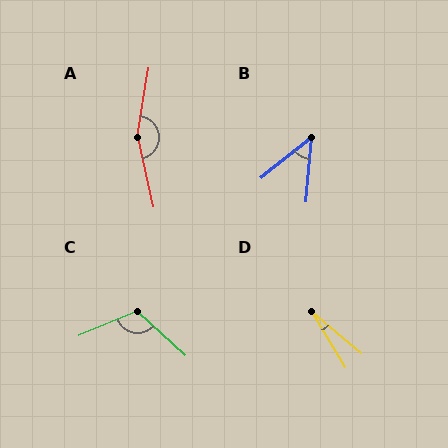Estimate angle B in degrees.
Approximately 46 degrees.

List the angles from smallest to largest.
D (20°), B (46°), C (115°), A (157°).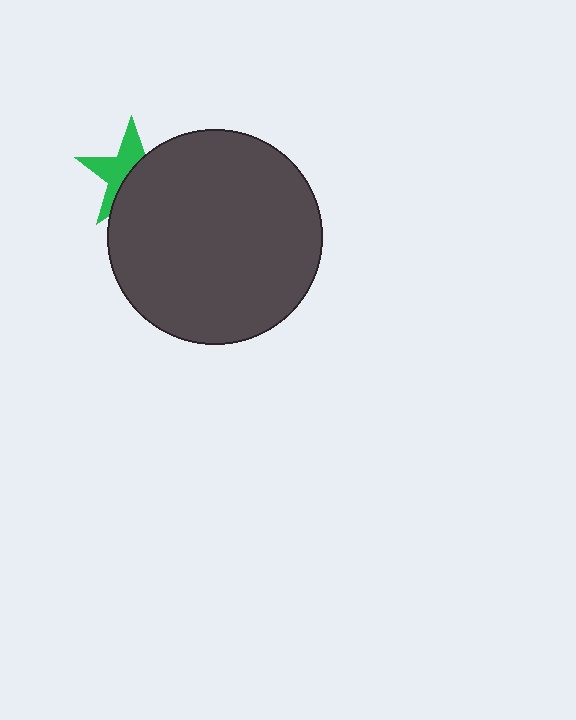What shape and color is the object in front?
The object in front is a dark gray circle.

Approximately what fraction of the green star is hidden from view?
Roughly 52% of the green star is hidden behind the dark gray circle.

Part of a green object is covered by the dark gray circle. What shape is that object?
It is a star.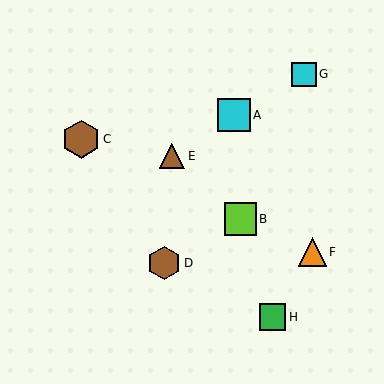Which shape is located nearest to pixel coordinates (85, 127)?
The brown hexagon (labeled C) at (81, 139) is nearest to that location.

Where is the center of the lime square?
The center of the lime square is at (240, 219).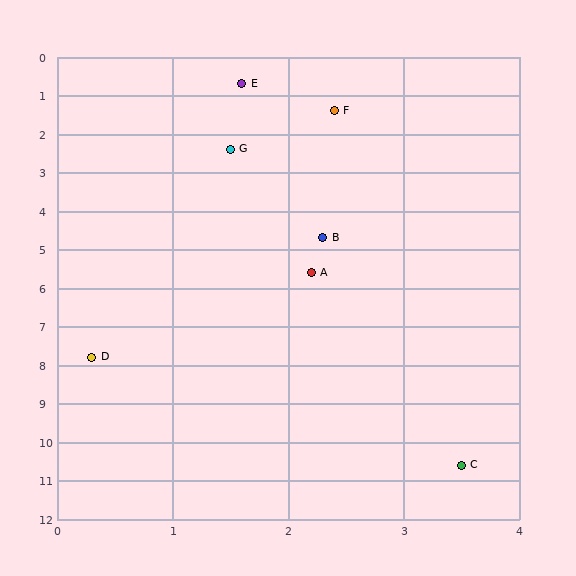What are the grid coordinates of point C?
Point C is at approximately (3.5, 10.6).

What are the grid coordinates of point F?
Point F is at approximately (2.4, 1.4).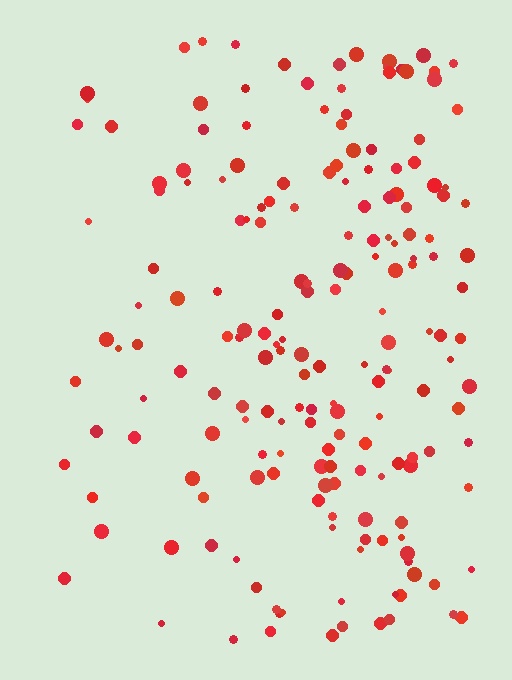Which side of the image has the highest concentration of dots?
The right.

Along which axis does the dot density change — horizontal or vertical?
Horizontal.